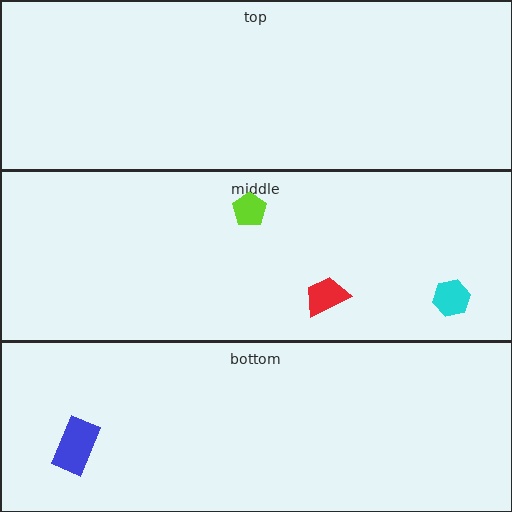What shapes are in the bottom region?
The blue rectangle.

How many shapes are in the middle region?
3.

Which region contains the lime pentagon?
The middle region.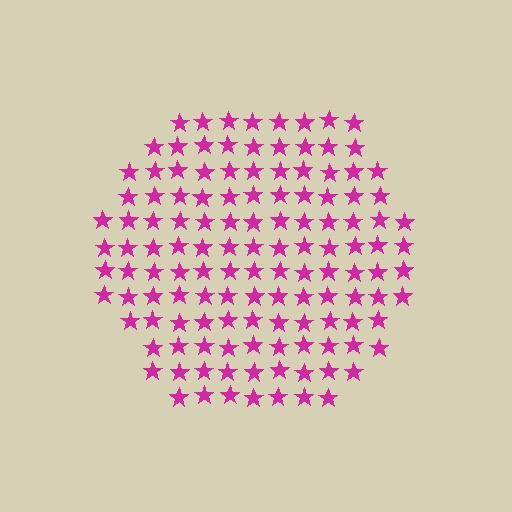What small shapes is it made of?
It is made of small stars.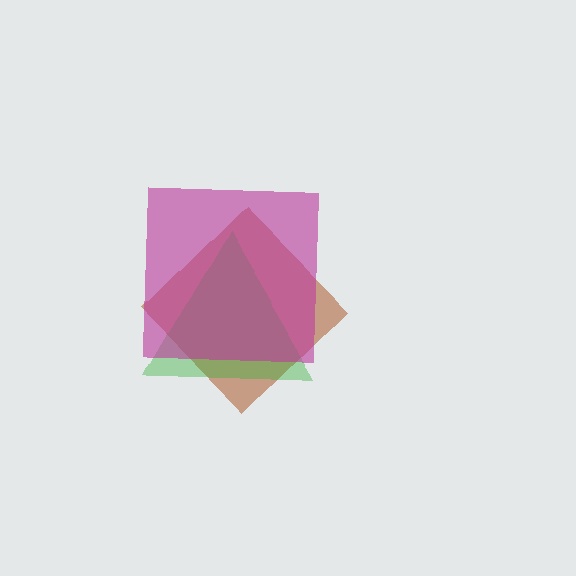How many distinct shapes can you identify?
There are 3 distinct shapes: a brown diamond, a green triangle, a magenta square.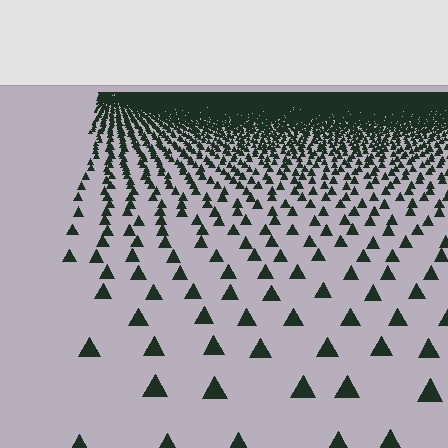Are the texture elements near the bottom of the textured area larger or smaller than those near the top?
Larger. Near the bottom, elements are closer to the viewer and appear at a bigger on-screen size.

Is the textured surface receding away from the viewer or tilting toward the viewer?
The surface is receding away from the viewer. Texture elements get smaller and denser toward the top.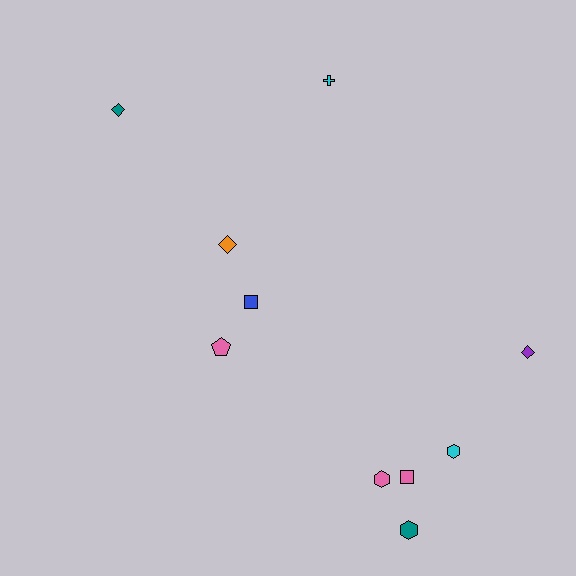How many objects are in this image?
There are 10 objects.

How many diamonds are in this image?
There are 3 diamonds.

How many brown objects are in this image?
There are no brown objects.